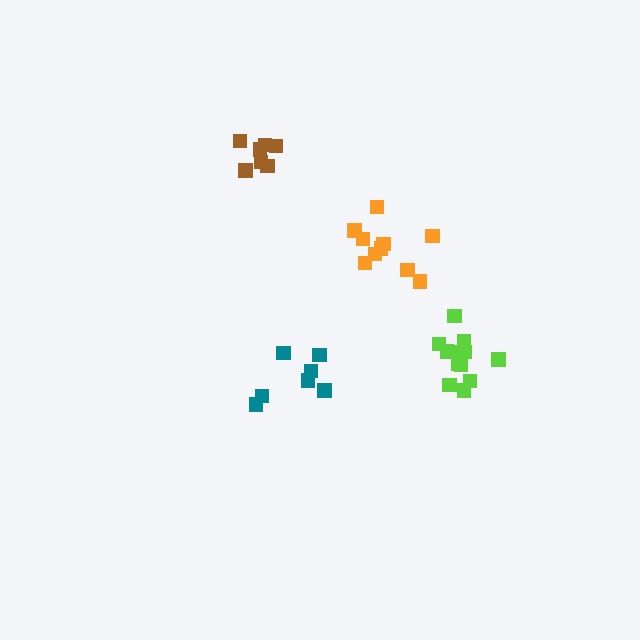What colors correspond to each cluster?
The clusters are colored: teal, lime, orange, brown.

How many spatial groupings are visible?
There are 4 spatial groupings.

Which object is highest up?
The brown cluster is topmost.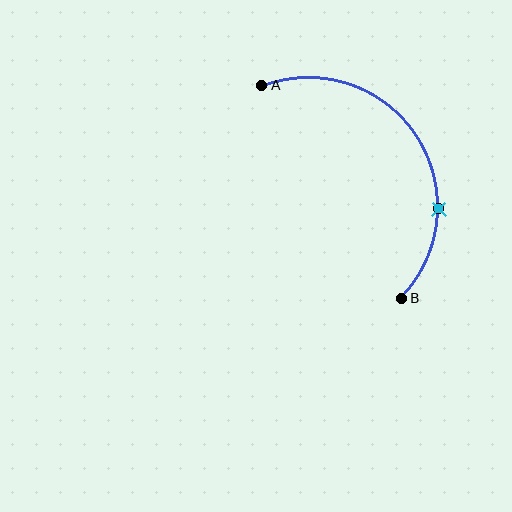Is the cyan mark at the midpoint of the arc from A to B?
No. The cyan mark lies on the arc but is closer to endpoint B. The arc midpoint would be at the point on the curve equidistant along the arc from both A and B.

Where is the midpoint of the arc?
The arc midpoint is the point on the curve farthest from the straight line joining A and B. It sits to the right of that line.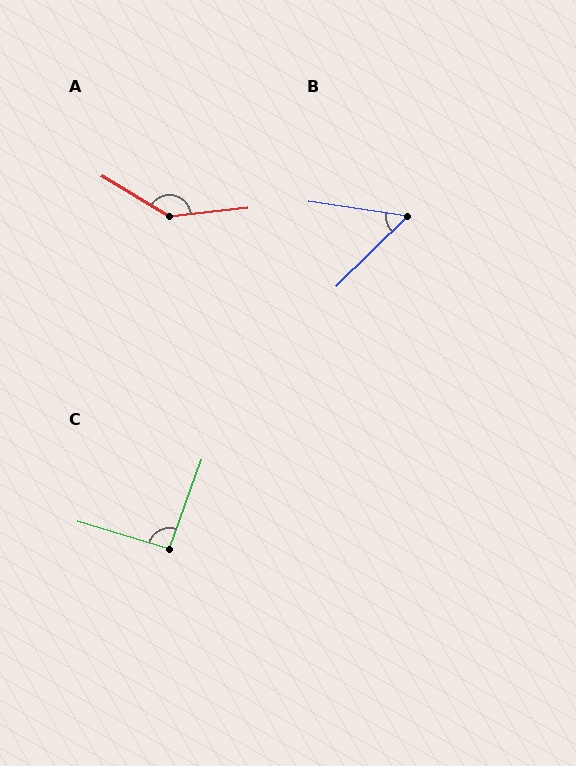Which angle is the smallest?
B, at approximately 53 degrees.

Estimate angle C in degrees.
Approximately 93 degrees.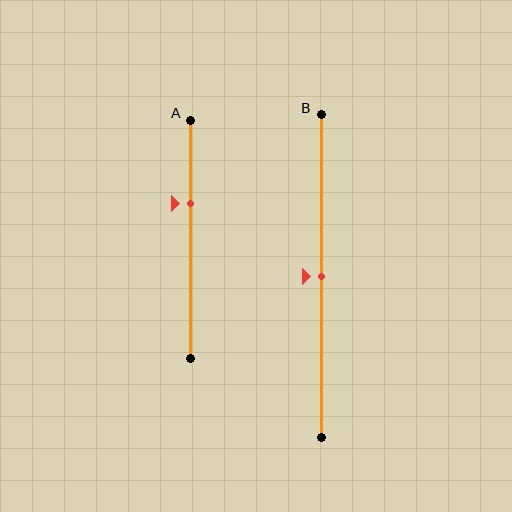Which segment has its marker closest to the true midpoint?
Segment B has its marker closest to the true midpoint.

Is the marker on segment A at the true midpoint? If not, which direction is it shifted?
No, the marker on segment A is shifted upward by about 15% of the segment length.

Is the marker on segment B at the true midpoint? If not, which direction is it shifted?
Yes, the marker on segment B is at the true midpoint.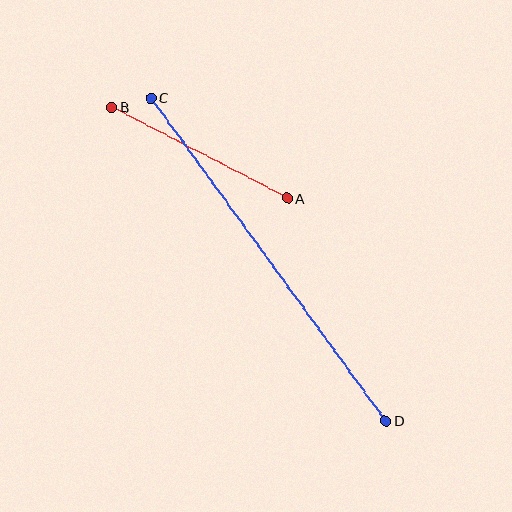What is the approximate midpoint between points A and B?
The midpoint is at approximately (199, 152) pixels.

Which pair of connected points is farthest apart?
Points C and D are farthest apart.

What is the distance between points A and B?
The distance is approximately 197 pixels.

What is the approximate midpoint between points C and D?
The midpoint is at approximately (268, 259) pixels.